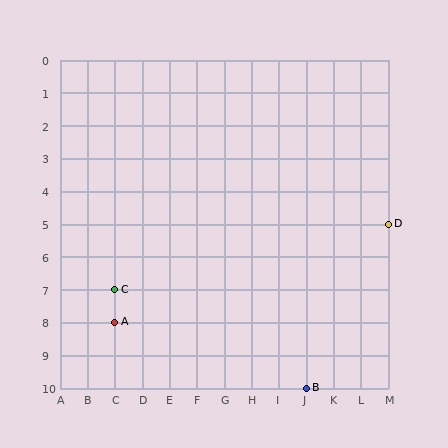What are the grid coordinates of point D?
Point D is at grid coordinates (M, 5).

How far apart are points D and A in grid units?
Points D and A are 10 columns and 3 rows apart (about 10.4 grid units diagonally).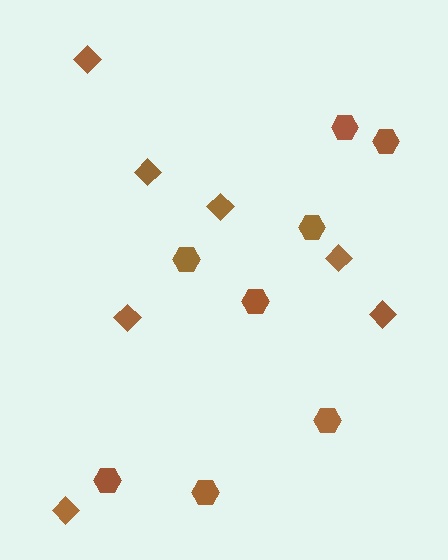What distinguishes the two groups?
There are 2 groups: one group of hexagons (8) and one group of diamonds (7).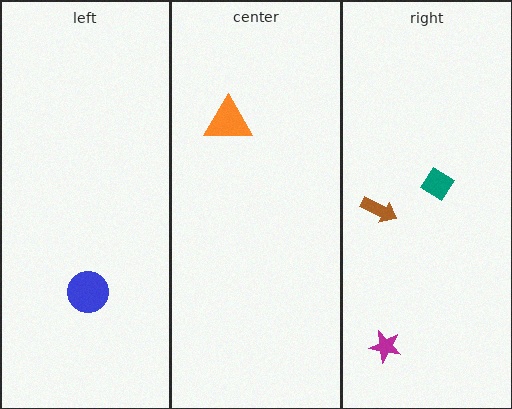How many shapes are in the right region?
3.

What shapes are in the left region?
The blue circle.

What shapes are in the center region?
The orange triangle.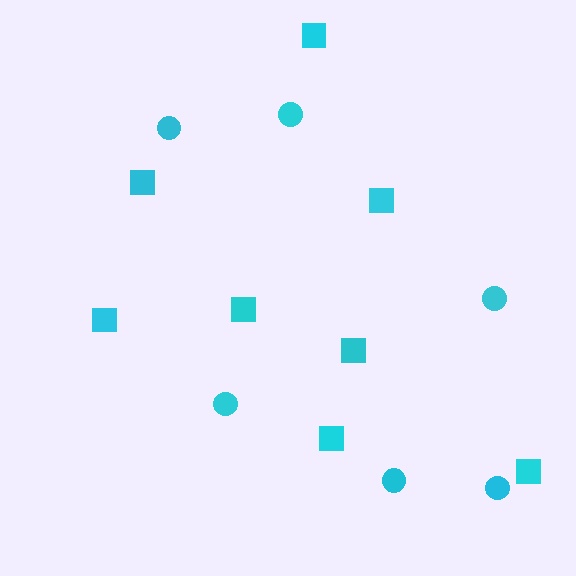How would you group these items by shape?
There are 2 groups: one group of circles (6) and one group of squares (8).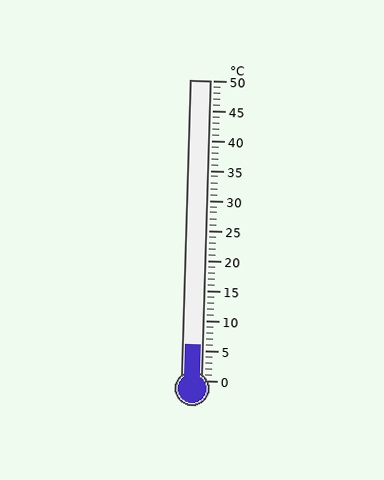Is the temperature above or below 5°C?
The temperature is above 5°C.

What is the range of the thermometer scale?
The thermometer scale ranges from 0°C to 50°C.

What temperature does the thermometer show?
The thermometer shows approximately 6°C.